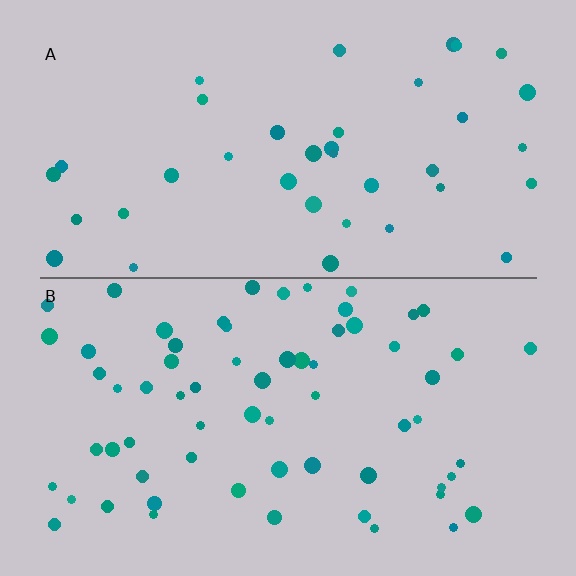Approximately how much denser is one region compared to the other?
Approximately 1.7× — region B over region A.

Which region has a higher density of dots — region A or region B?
B (the bottom).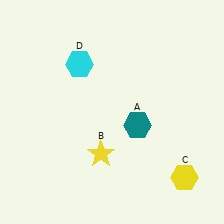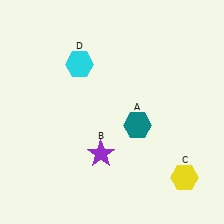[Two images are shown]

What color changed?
The star (B) changed from yellow in Image 1 to purple in Image 2.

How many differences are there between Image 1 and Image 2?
There is 1 difference between the two images.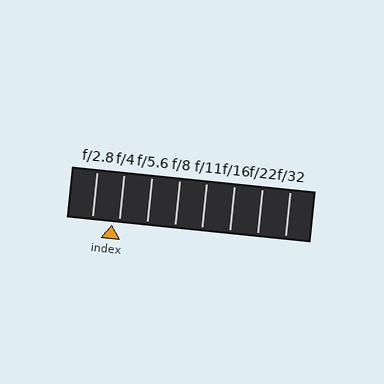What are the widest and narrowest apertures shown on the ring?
The widest aperture shown is f/2.8 and the narrowest is f/32.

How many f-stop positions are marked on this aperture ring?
There are 8 f-stop positions marked.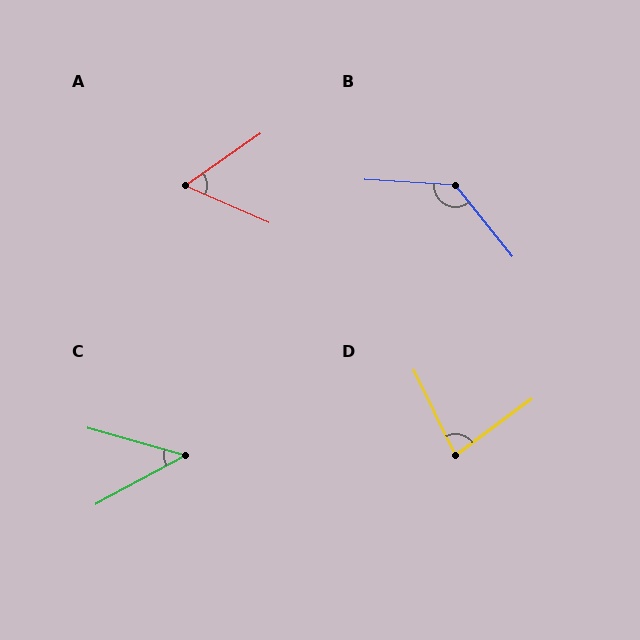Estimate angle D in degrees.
Approximately 79 degrees.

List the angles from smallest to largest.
C (44°), A (58°), D (79°), B (132°).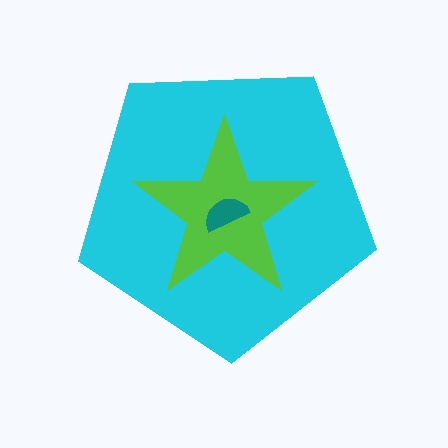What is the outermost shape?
The cyan pentagon.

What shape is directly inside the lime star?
The teal semicircle.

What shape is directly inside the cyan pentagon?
The lime star.